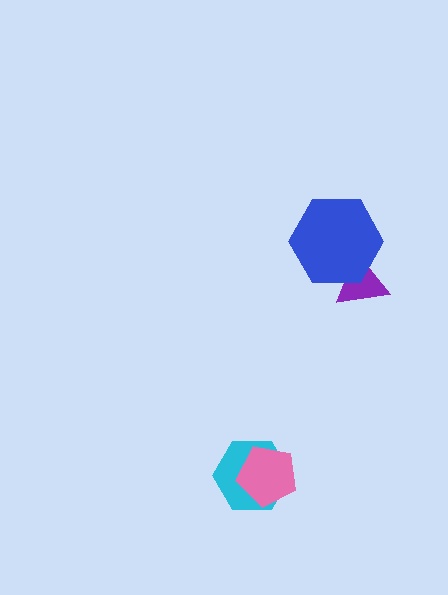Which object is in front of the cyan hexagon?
The pink pentagon is in front of the cyan hexagon.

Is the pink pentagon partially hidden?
No, no other shape covers it.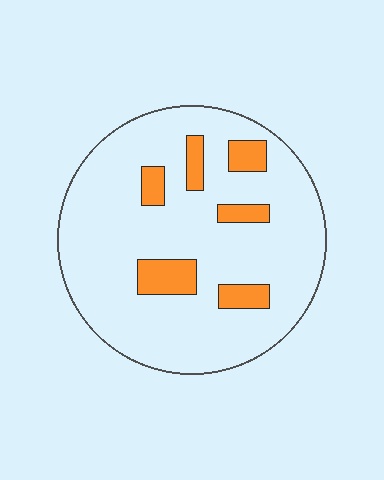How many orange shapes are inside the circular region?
6.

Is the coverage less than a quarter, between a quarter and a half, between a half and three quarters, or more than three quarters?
Less than a quarter.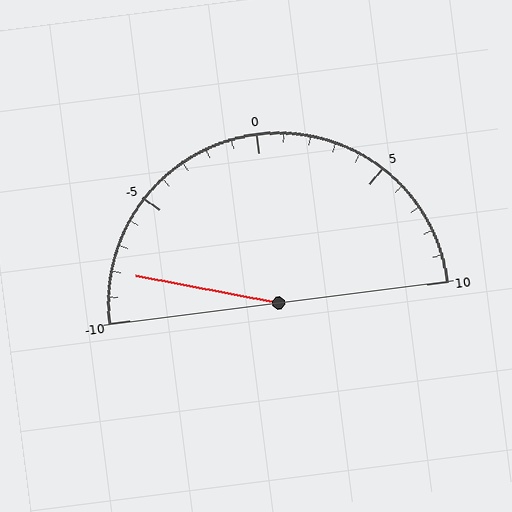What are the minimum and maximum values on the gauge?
The gauge ranges from -10 to 10.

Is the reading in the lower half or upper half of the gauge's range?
The reading is in the lower half of the range (-10 to 10).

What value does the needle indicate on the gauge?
The needle indicates approximately -8.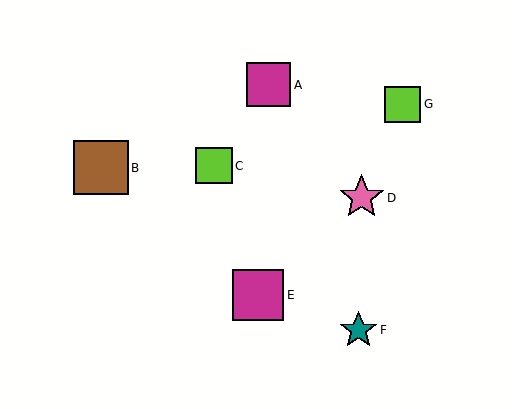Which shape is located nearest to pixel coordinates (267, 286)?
The magenta square (labeled E) at (258, 295) is nearest to that location.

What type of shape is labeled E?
Shape E is a magenta square.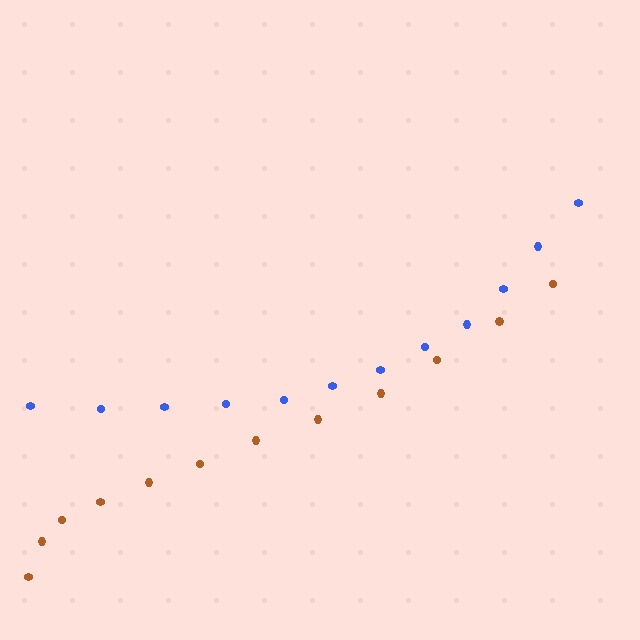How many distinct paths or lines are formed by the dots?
There are 2 distinct paths.